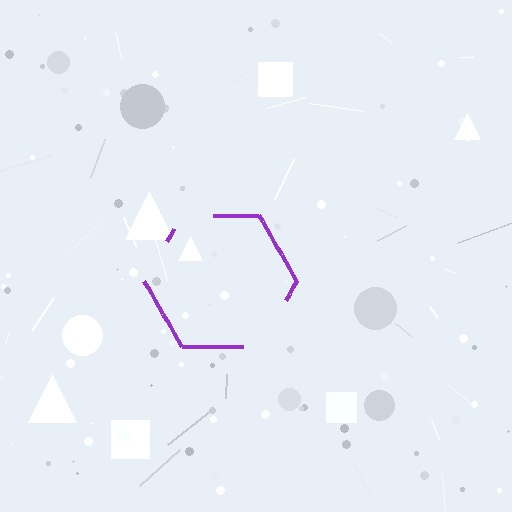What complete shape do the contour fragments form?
The contour fragments form a hexagon.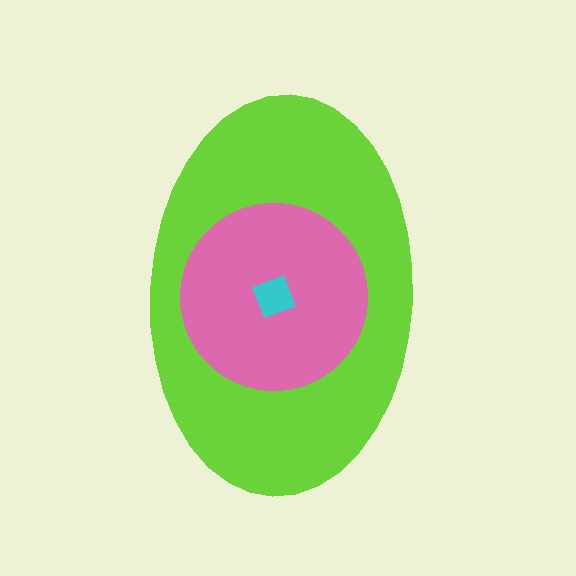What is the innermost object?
The cyan diamond.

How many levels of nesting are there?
3.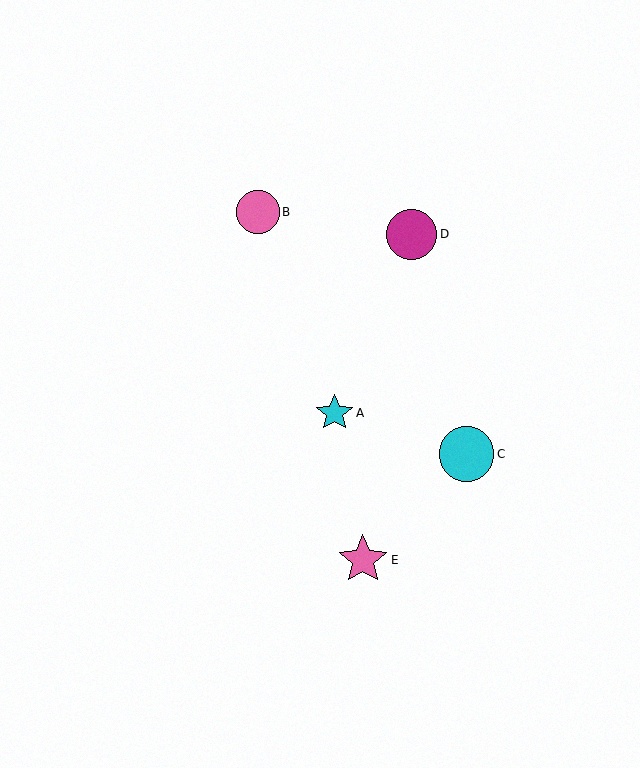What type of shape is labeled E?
Shape E is a pink star.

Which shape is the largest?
The cyan circle (labeled C) is the largest.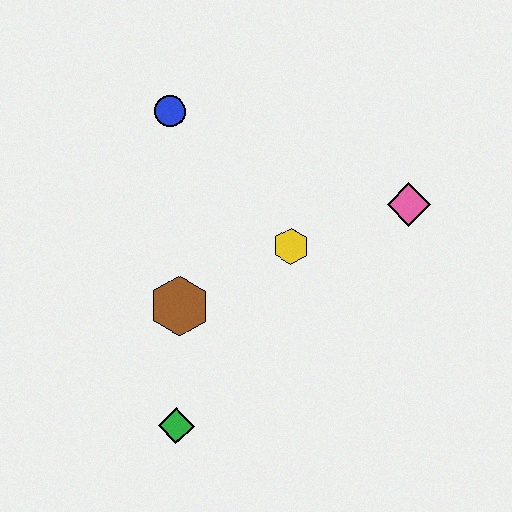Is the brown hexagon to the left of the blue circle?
No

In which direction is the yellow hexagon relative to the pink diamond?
The yellow hexagon is to the left of the pink diamond.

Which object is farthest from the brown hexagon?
The pink diamond is farthest from the brown hexagon.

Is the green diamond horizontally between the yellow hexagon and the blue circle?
Yes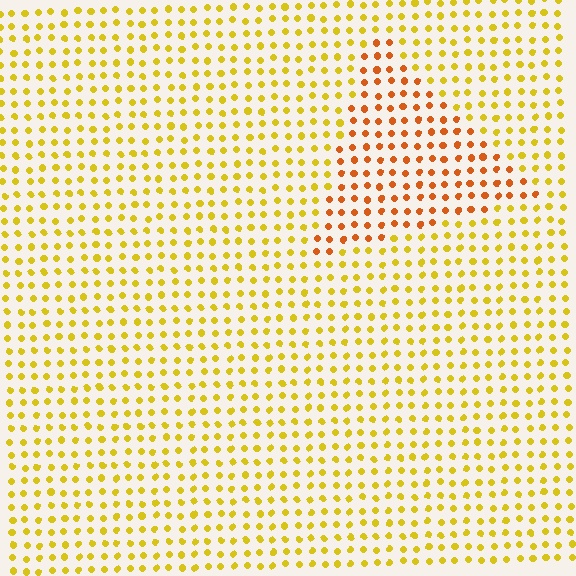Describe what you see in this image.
The image is filled with small yellow elements in a uniform arrangement. A triangle-shaped region is visible where the elements are tinted to a slightly different hue, forming a subtle color boundary.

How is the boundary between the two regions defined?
The boundary is defined purely by a slight shift in hue (about 33 degrees). Spacing, size, and orientation are identical on both sides.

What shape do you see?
I see a triangle.